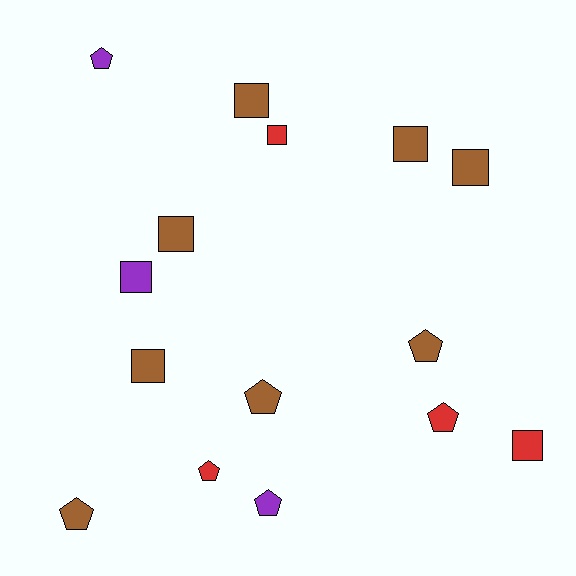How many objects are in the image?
There are 15 objects.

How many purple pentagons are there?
There are 2 purple pentagons.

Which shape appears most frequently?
Square, with 8 objects.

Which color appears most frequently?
Brown, with 8 objects.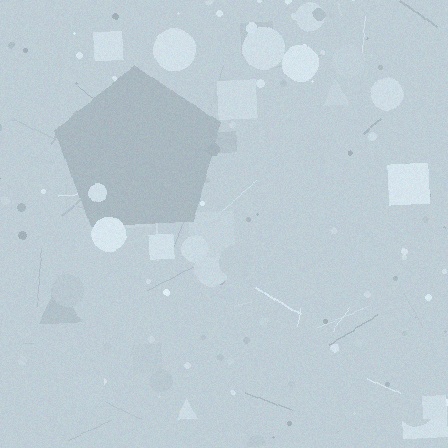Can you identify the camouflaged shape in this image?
The camouflaged shape is a pentagon.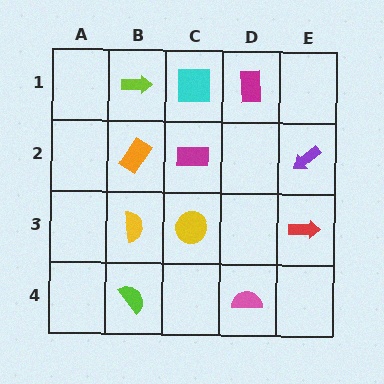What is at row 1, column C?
A cyan square.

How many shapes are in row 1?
3 shapes.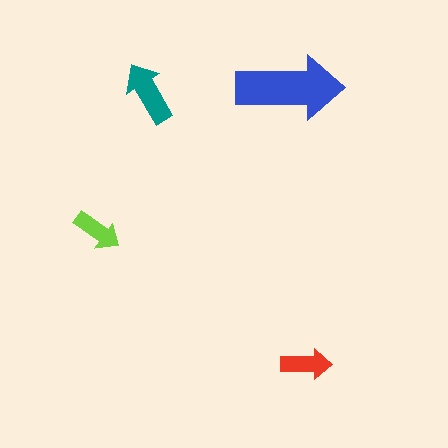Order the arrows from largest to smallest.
the blue one, the teal one, the red one, the lime one.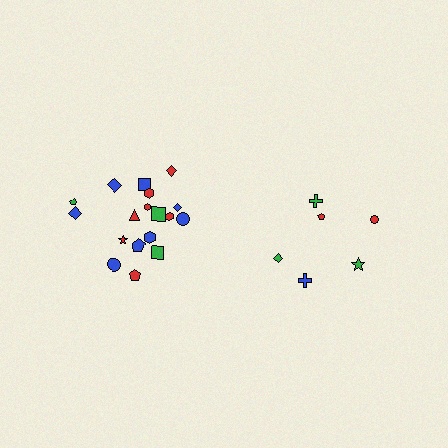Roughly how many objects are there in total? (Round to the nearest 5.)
Roughly 25 objects in total.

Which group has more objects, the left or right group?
The left group.